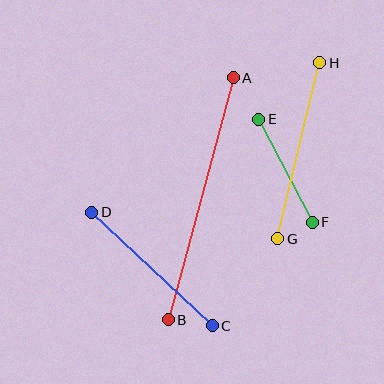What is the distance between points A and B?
The distance is approximately 250 pixels.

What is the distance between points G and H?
The distance is approximately 181 pixels.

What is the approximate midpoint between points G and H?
The midpoint is at approximately (299, 151) pixels.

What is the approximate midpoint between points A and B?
The midpoint is at approximately (201, 199) pixels.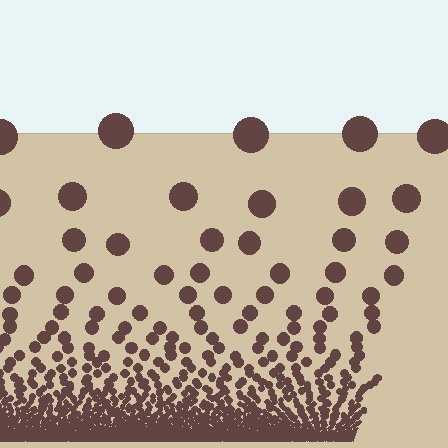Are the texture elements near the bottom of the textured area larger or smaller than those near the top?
Smaller. The gradient is inverted — elements near the bottom are smaller and denser.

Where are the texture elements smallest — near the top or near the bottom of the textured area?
Near the bottom.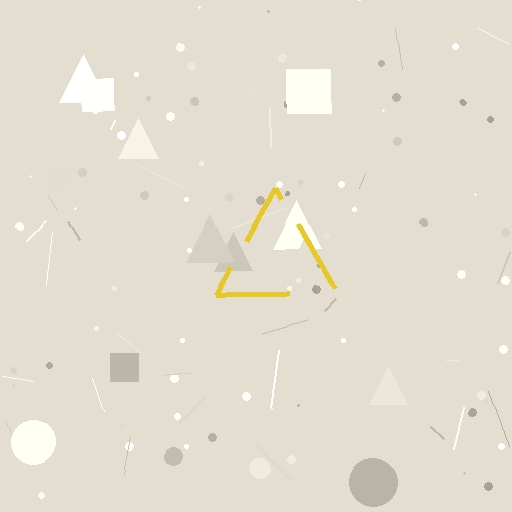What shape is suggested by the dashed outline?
The dashed outline suggests a triangle.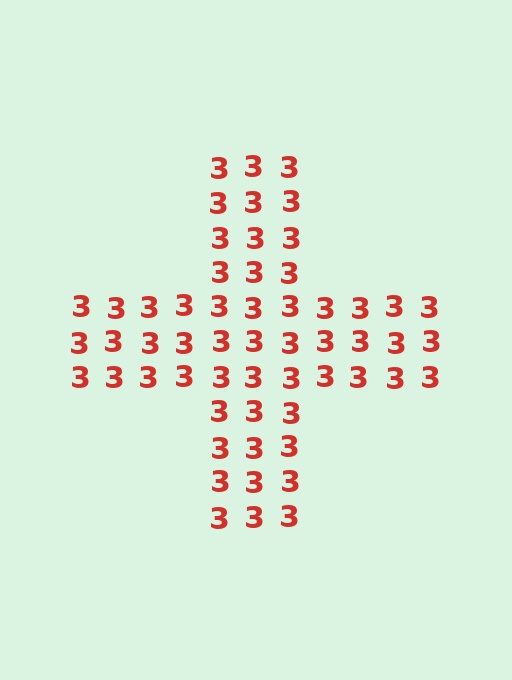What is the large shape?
The large shape is a cross.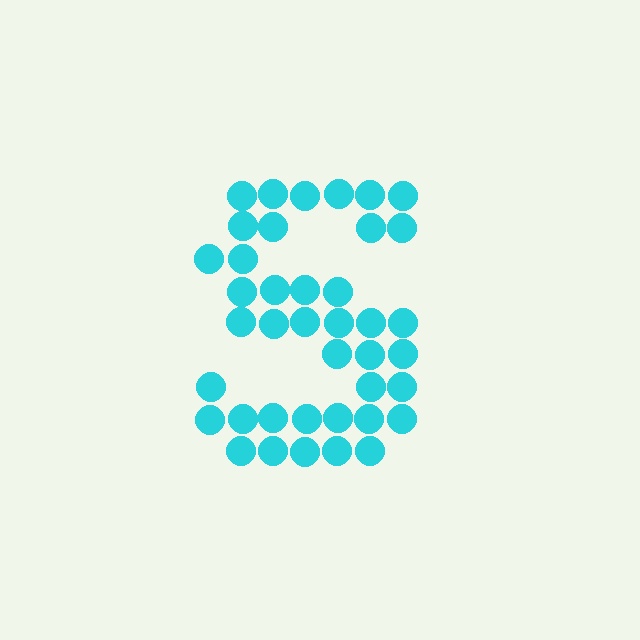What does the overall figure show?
The overall figure shows the letter S.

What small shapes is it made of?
It is made of small circles.